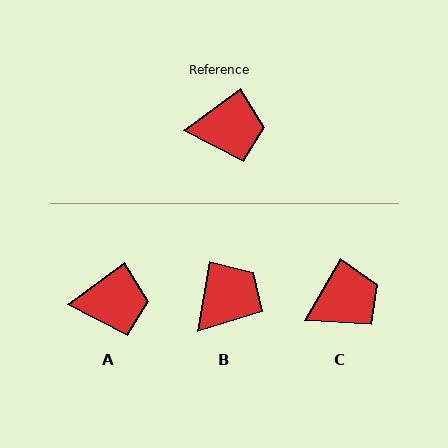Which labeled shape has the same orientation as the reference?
A.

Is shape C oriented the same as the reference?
No, it is off by about 24 degrees.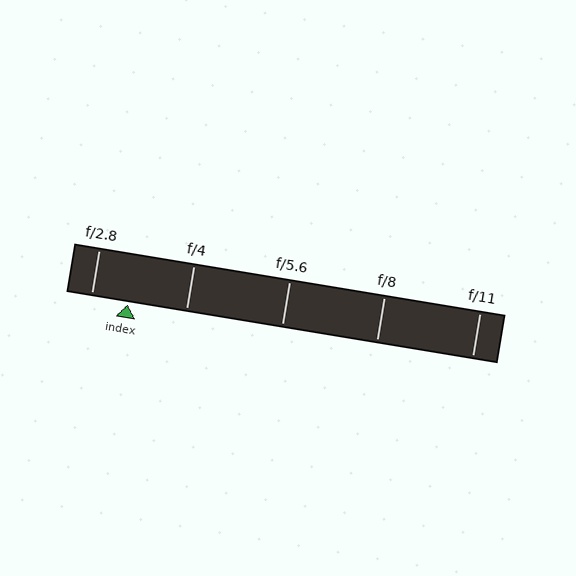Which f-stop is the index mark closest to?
The index mark is closest to f/2.8.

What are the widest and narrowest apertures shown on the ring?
The widest aperture shown is f/2.8 and the narrowest is f/11.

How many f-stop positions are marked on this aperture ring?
There are 5 f-stop positions marked.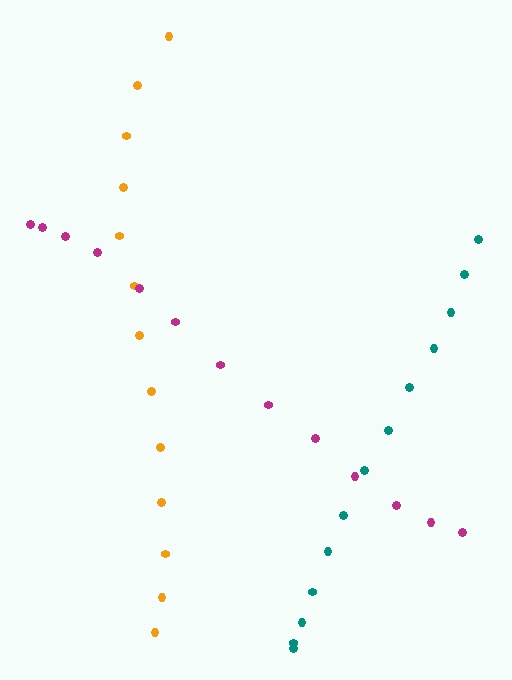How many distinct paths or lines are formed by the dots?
There are 3 distinct paths.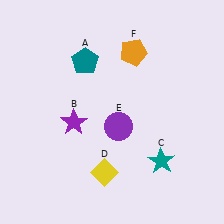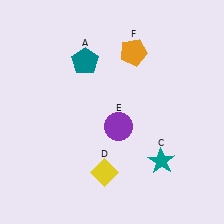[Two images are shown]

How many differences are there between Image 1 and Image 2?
There is 1 difference between the two images.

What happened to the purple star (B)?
The purple star (B) was removed in Image 2. It was in the bottom-left area of Image 1.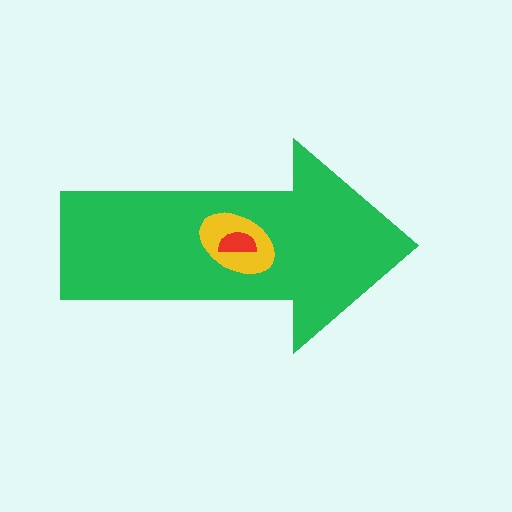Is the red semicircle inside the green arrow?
Yes.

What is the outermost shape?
The green arrow.